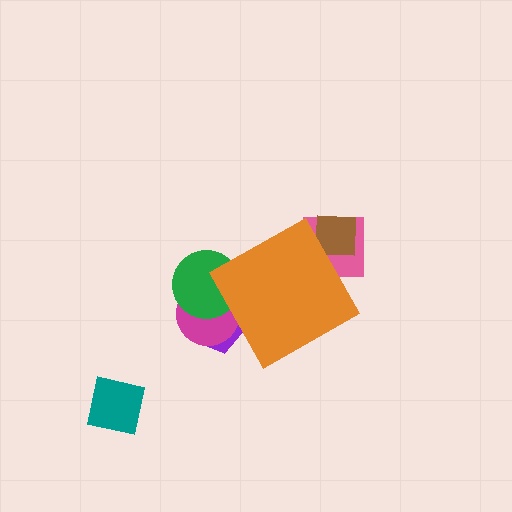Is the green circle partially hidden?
Yes, the green circle is partially hidden behind the orange diamond.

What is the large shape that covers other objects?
An orange diamond.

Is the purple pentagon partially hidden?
Yes, the purple pentagon is partially hidden behind the orange diamond.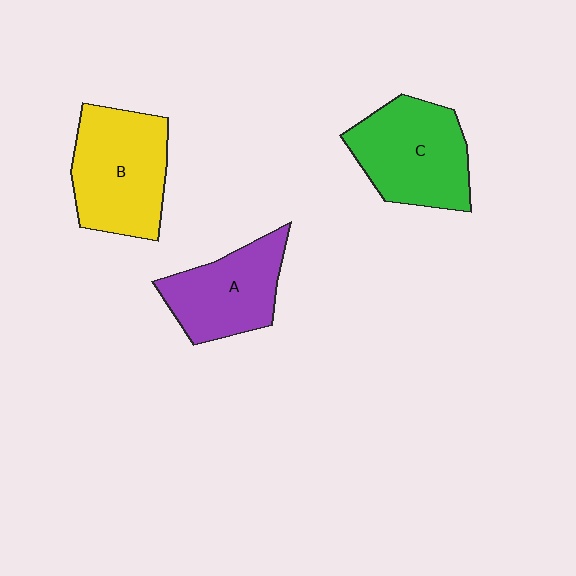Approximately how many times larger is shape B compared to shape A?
Approximately 1.2 times.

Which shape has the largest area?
Shape B (yellow).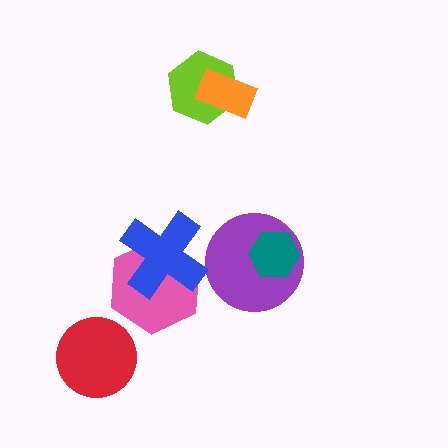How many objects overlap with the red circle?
0 objects overlap with the red circle.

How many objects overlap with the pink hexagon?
1 object overlaps with the pink hexagon.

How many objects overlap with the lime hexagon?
1 object overlaps with the lime hexagon.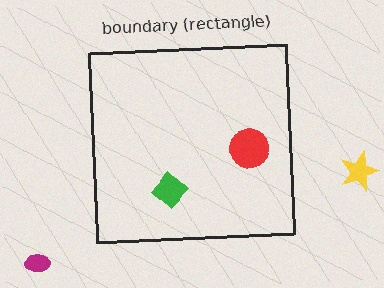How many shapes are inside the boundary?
2 inside, 2 outside.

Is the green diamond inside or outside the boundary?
Inside.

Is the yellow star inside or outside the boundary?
Outside.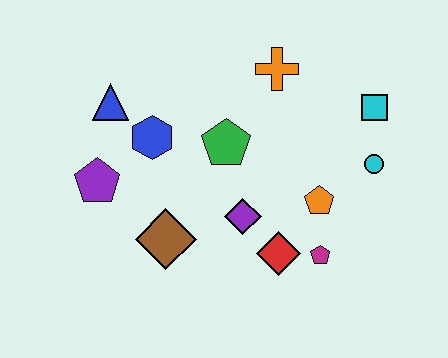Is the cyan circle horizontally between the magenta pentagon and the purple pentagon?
No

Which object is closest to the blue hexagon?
The blue triangle is closest to the blue hexagon.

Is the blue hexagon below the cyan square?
Yes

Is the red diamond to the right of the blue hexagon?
Yes